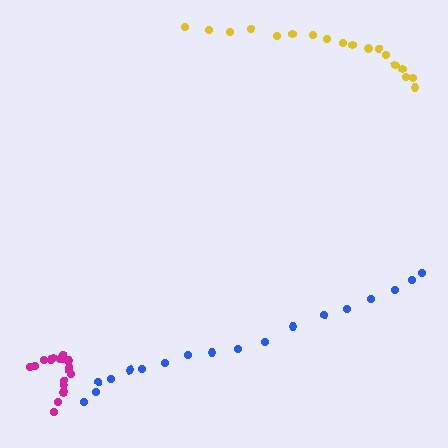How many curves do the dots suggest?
There are 3 distinct paths.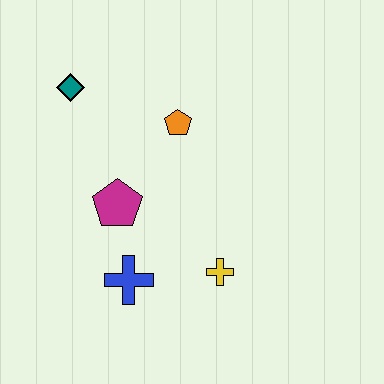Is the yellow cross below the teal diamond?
Yes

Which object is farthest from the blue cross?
The teal diamond is farthest from the blue cross.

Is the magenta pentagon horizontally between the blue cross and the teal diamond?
Yes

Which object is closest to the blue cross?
The magenta pentagon is closest to the blue cross.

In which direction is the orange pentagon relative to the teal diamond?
The orange pentagon is to the right of the teal diamond.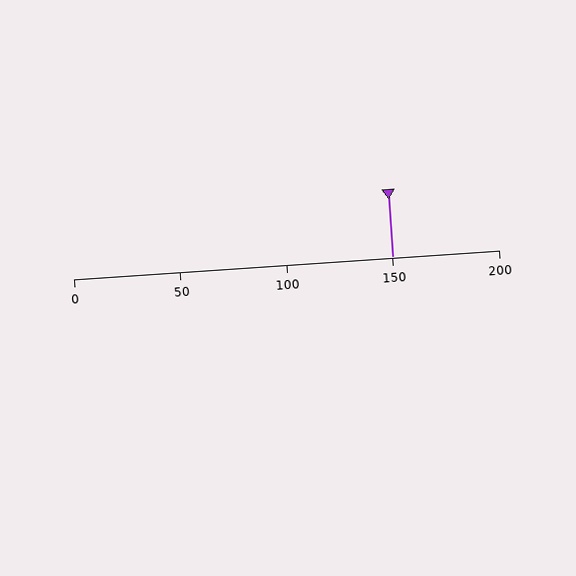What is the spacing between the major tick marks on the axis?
The major ticks are spaced 50 apart.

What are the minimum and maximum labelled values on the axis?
The axis runs from 0 to 200.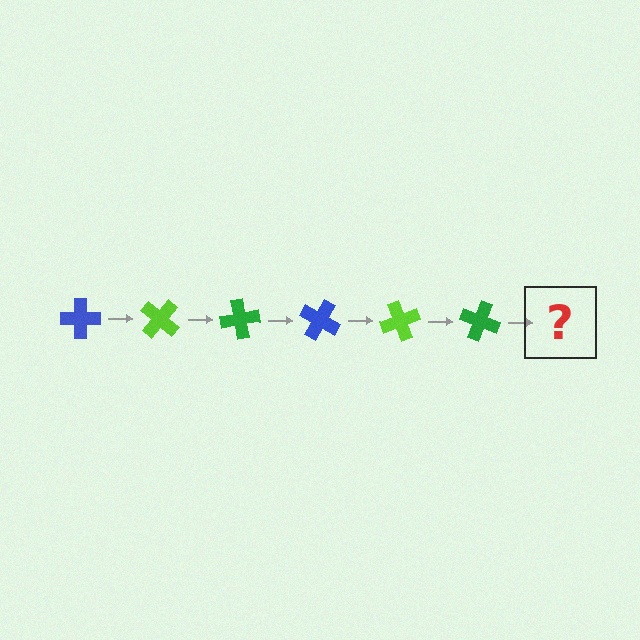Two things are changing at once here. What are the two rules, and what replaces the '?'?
The two rules are that it rotates 40 degrees each step and the color cycles through blue, lime, and green. The '?' should be a blue cross, rotated 240 degrees from the start.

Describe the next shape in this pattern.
It should be a blue cross, rotated 240 degrees from the start.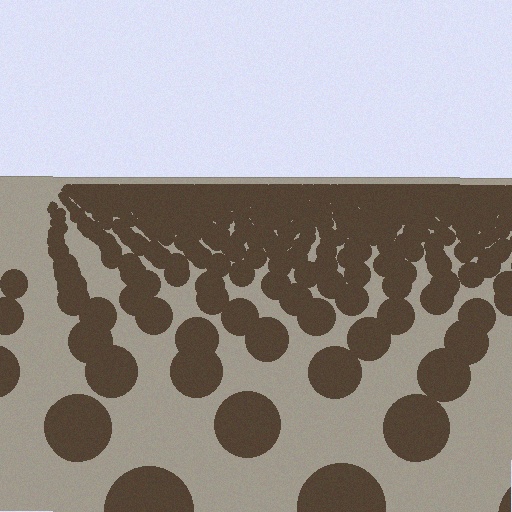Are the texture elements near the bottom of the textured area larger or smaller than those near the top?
Larger. Near the bottom, elements are closer to the viewer and appear at a bigger on-screen size.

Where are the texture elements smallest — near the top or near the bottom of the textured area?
Near the top.